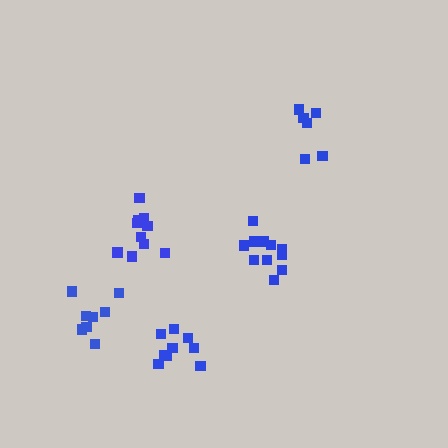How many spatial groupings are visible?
There are 5 spatial groupings.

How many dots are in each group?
Group 1: 12 dots, Group 2: 11 dots, Group 3: 6 dots, Group 4: 10 dots, Group 5: 8 dots (47 total).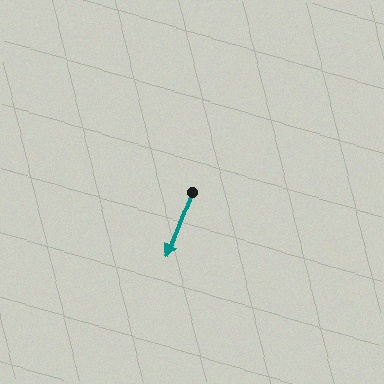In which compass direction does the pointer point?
South.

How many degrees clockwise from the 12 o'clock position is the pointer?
Approximately 200 degrees.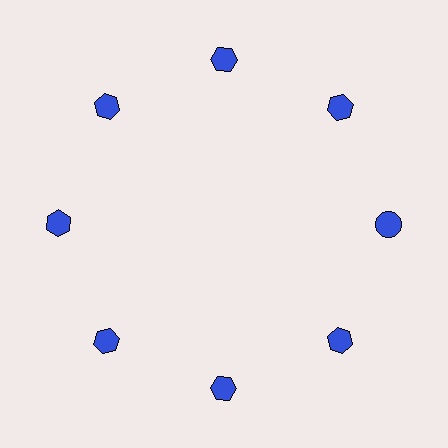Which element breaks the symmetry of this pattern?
The blue circle at roughly the 3 o'clock position breaks the symmetry. All other shapes are blue hexagons.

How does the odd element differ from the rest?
It has a different shape: circle instead of hexagon.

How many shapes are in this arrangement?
There are 8 shapes arranged in a ring pattern.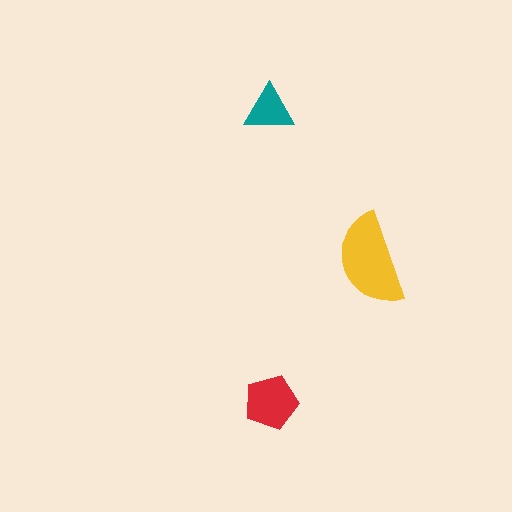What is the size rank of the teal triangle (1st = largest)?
3rd.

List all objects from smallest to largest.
The teal triangle, the red pentagon, the yellow semicircle.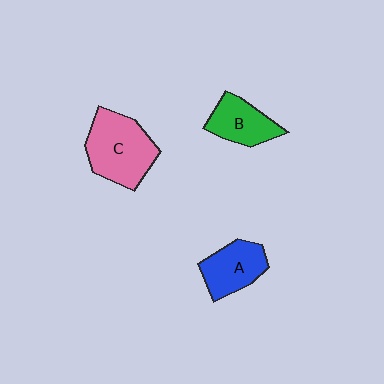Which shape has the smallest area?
Shape B (green).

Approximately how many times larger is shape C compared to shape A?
Approximately 1.5 times.